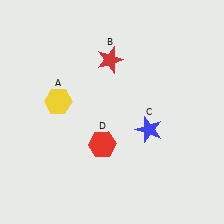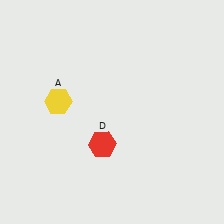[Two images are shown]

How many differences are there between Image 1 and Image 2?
There are 2 differences between the two images.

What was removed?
The red star (B), the blue star (C) were removed in Image 2.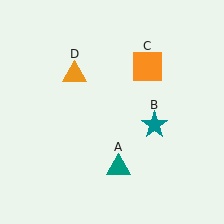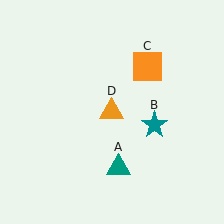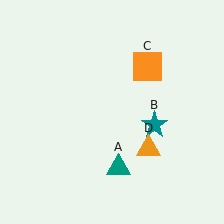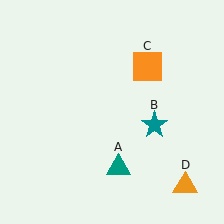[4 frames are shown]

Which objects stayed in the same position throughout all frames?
Teal triangle (object A) and teal star (object B) and orange square (object C) remained stationary.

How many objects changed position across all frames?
1 object changed position: orange triangle (object D).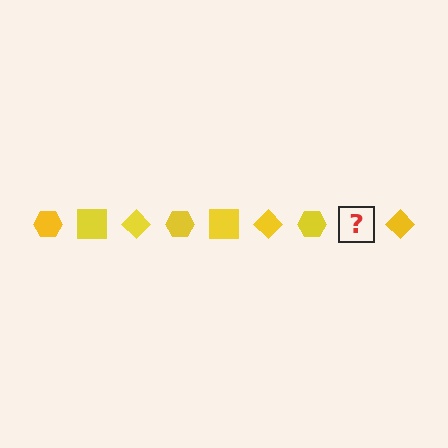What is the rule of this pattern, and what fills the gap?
The rule is that the pattern cycles through hexagon, square, diamond shapes in yellow. The gap should be filled with a yellow square.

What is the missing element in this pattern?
The missing element is a yellow square.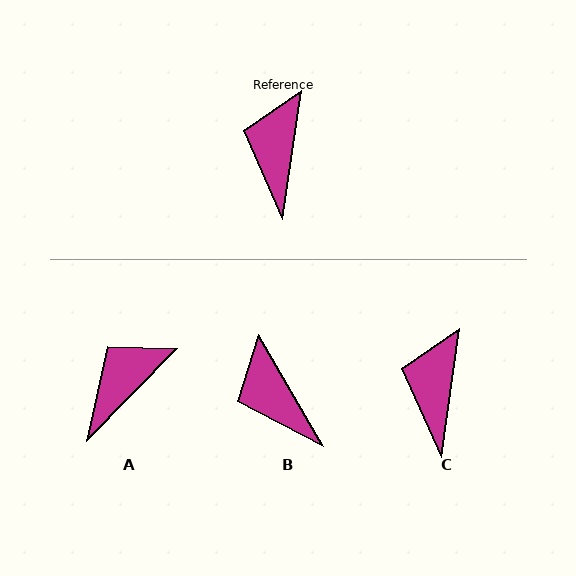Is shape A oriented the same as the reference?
No, it is off by about 36 degrees.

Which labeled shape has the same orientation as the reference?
C.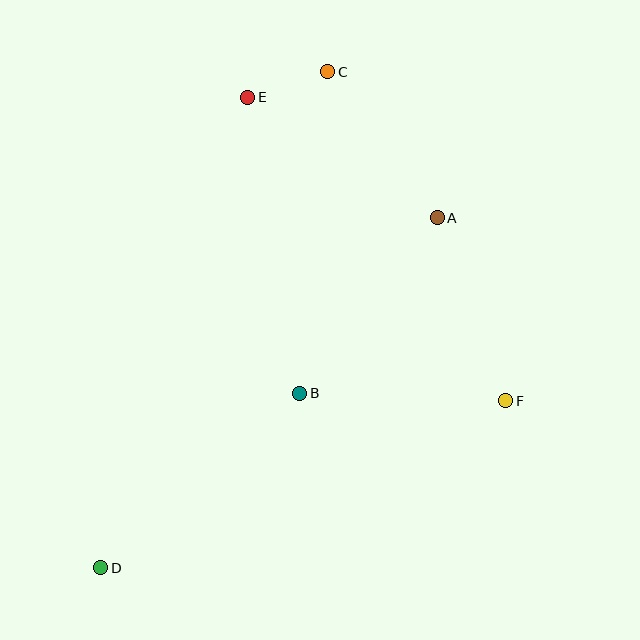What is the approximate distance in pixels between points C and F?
The distance between C and F is approximately 374 pixels.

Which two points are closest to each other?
Points C and E are closest to each other.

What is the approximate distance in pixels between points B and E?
The distance between B and E is approximately 301 pixels.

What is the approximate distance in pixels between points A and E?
The distance between A and E is approximately 225 pixels.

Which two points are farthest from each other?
Points C and D are farthest from each other.